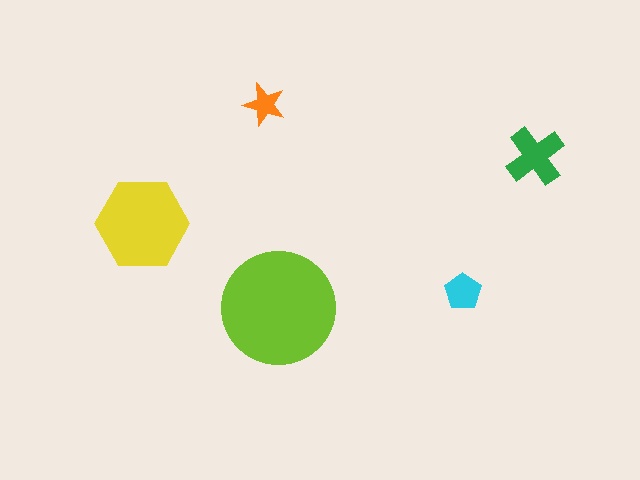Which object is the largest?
The lime circle.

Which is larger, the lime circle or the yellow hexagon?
The lime circle.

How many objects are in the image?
There are 5 objects in the image.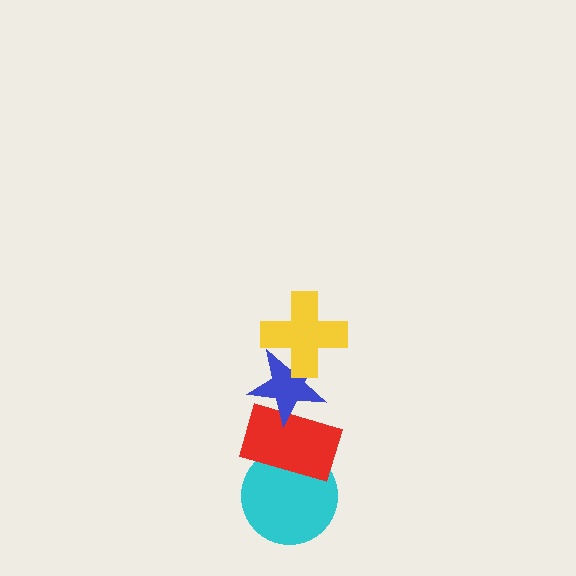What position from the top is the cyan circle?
The cyan circle is 4th from the top.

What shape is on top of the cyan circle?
The red rectangle is on top of the cyan circle.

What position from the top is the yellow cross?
The yellow cross is 1st from the top.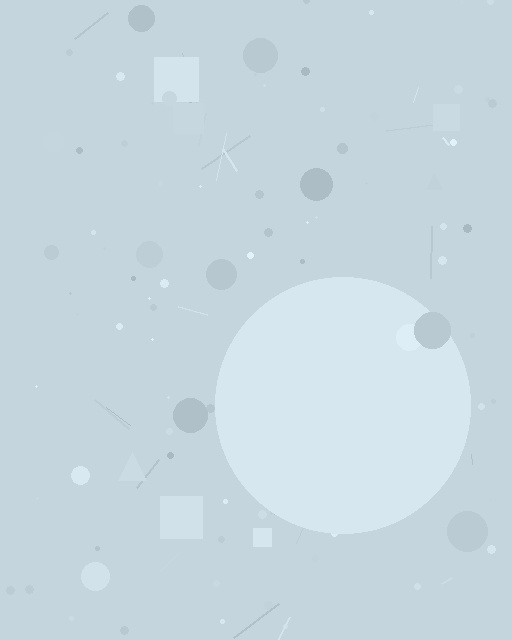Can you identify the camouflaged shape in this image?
The camouflaged shape is a circle.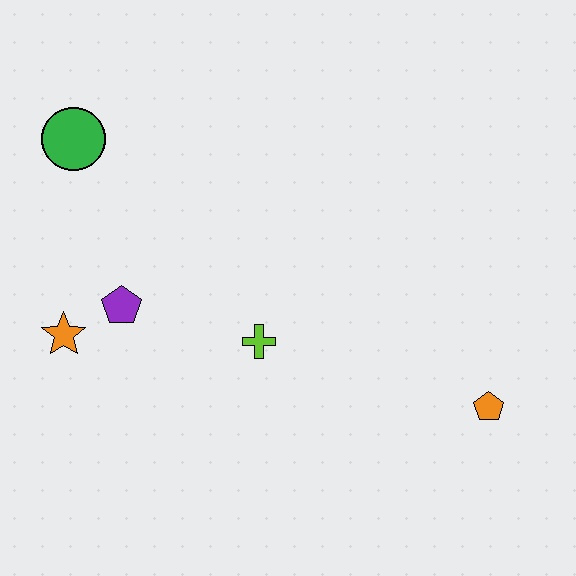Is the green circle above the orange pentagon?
Yes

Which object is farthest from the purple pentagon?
The orange pentagon is farthest from the purple pentagon.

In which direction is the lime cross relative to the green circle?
The lime cross is below the green circle.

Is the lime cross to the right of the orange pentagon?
No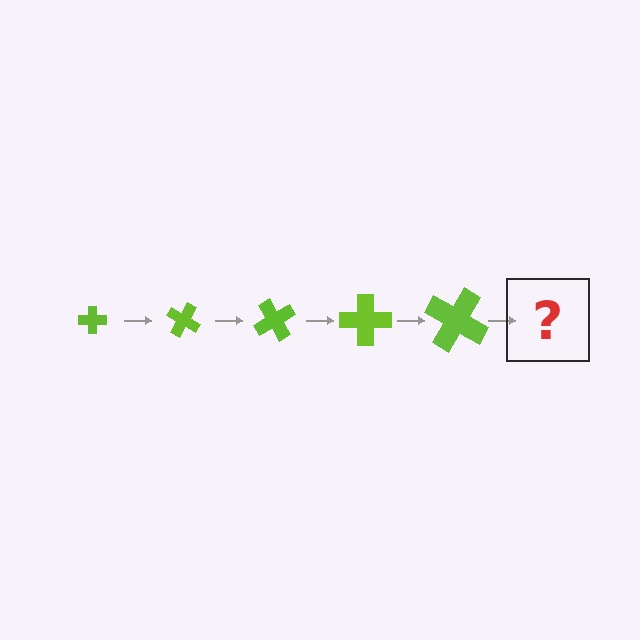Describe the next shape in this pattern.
It should be a cross, larger than the previous one and rotated 150 degrees from the start.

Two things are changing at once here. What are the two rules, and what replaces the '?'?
The two rules are that the cross grows larger each step and it rotates 30 degrees each step. The '?' should be a cross, larger than the previous one and rotated 150 degrees from the start.